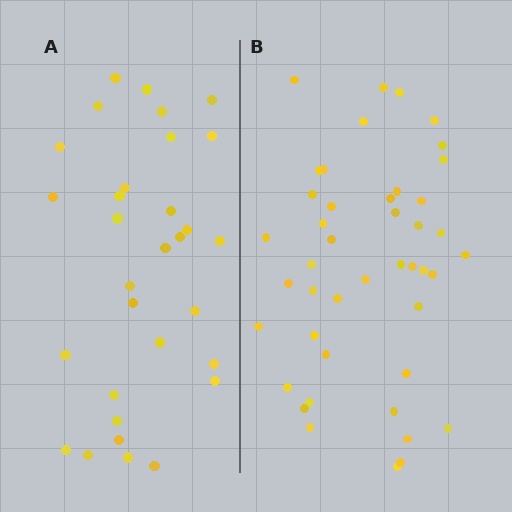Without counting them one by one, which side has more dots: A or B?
Region B (the right region) has more dots.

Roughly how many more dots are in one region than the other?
Region B has approximately 15 more dots than region A.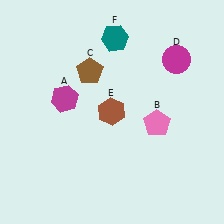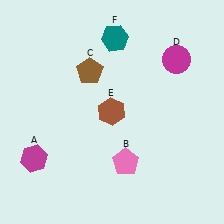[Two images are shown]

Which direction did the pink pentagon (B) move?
The pink pentagon (B) moved down.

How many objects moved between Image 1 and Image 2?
2 objects moved between the two images.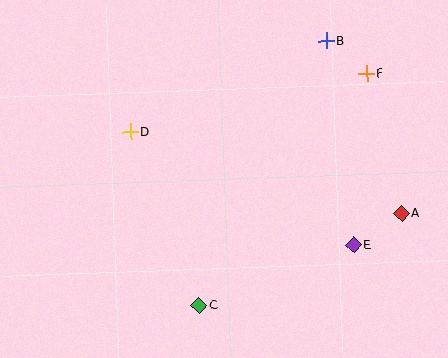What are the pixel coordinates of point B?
Point B is at (327, 41).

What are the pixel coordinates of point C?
Point C is at (199, 306).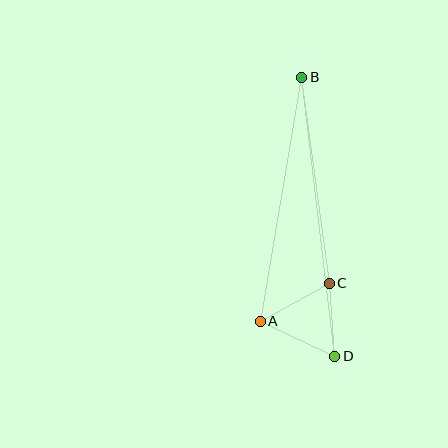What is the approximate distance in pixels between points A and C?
The distance between A and C is approximately 79 pixels.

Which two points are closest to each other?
Points C and D are closest to each other.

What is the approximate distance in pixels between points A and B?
The distance between A and B is approximately 247 pixels.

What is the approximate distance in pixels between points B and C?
The distance between B and C is approximately 208 pixels.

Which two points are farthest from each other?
Points B and D are farthest from each other.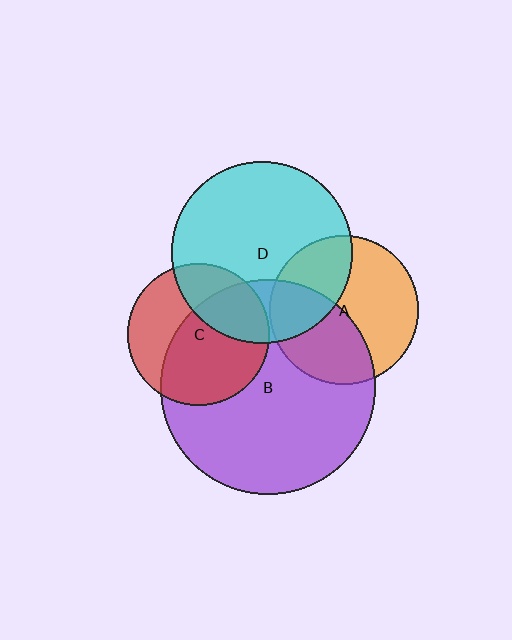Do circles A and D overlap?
Yes.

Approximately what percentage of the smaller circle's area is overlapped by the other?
Approximately 35%.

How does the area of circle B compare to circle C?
Approximately 2.3 times.